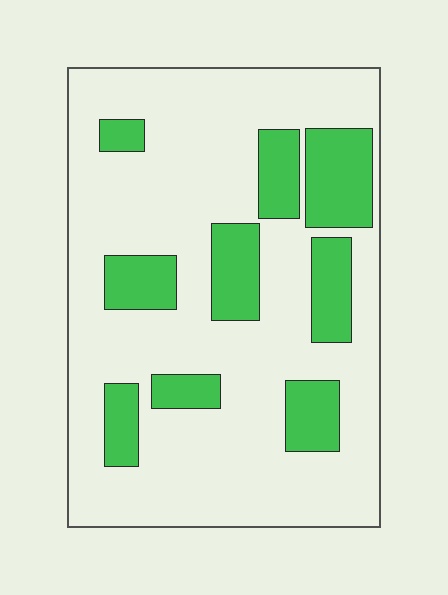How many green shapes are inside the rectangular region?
9.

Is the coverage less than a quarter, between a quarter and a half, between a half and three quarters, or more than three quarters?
Less than a quarter.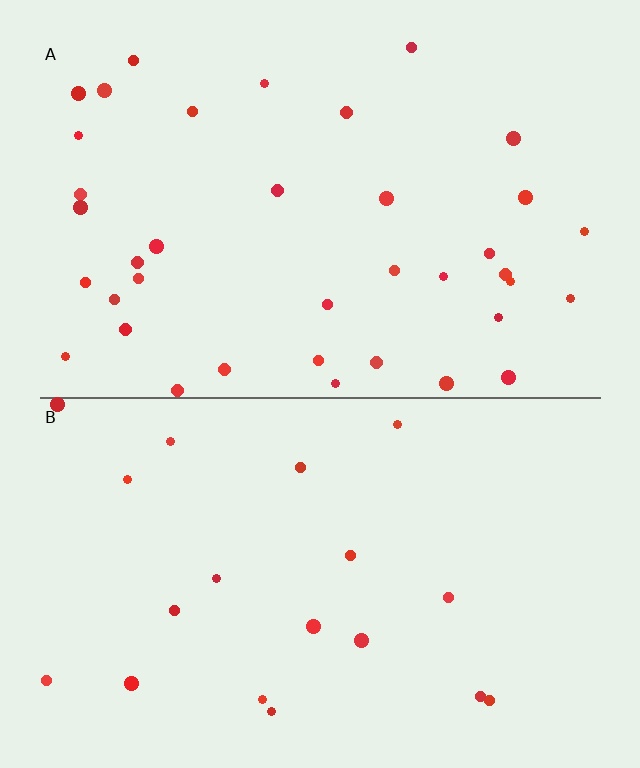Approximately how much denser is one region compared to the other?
Approximately 2.0× — region A over region B.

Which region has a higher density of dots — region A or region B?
A (the top).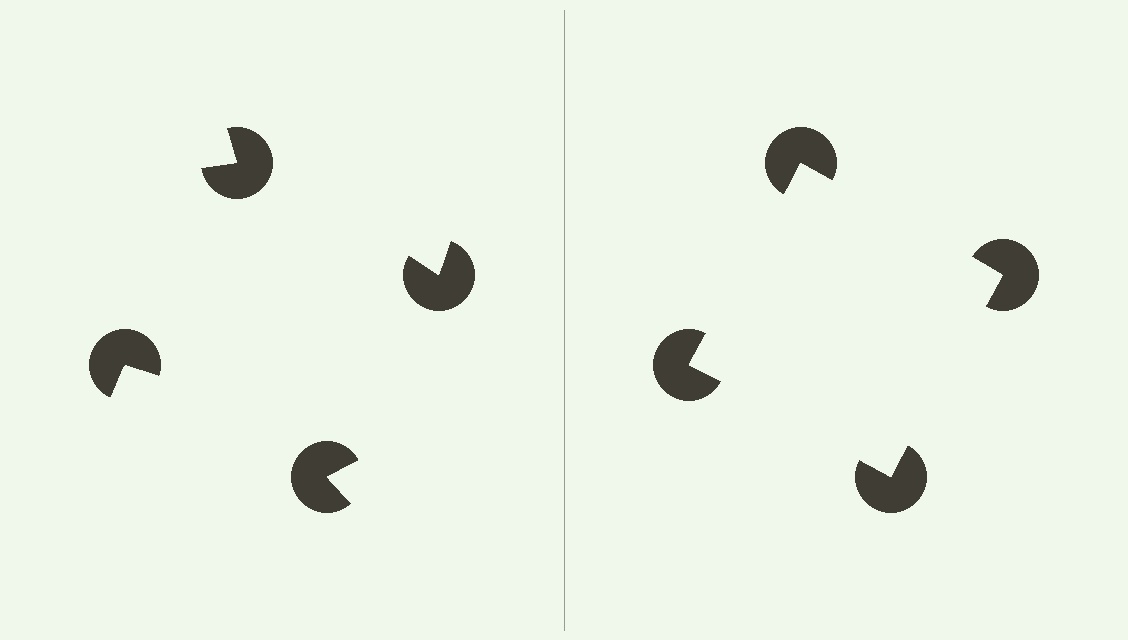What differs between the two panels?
The pac-man discs are positioned identically on both sides; only the wedge orientations differ. On the right they align to a square; on the left they are misaligned.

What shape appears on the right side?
An illusory square.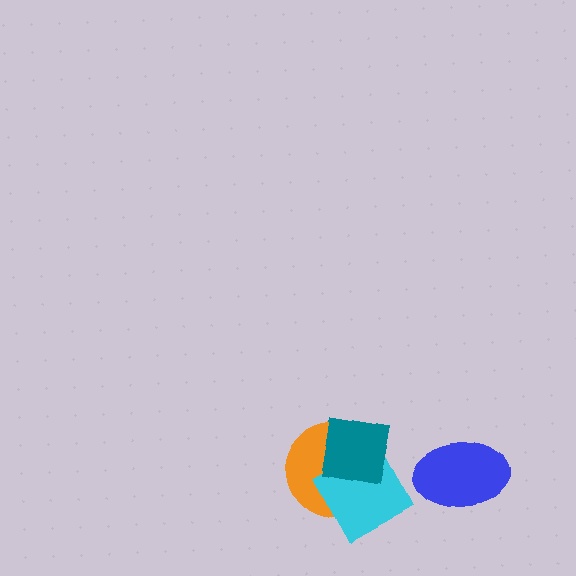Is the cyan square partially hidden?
Yes, it is partially covered by another shape.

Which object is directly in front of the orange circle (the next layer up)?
The cyan square is directly in front of the orange circle.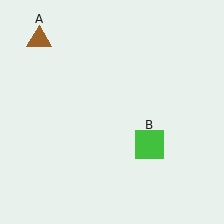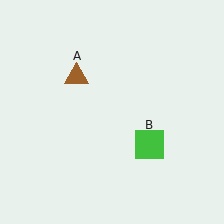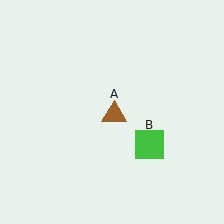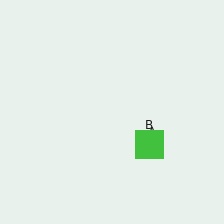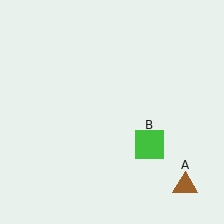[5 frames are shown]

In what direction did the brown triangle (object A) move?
The brown triangle (object A) moved down and to the right.